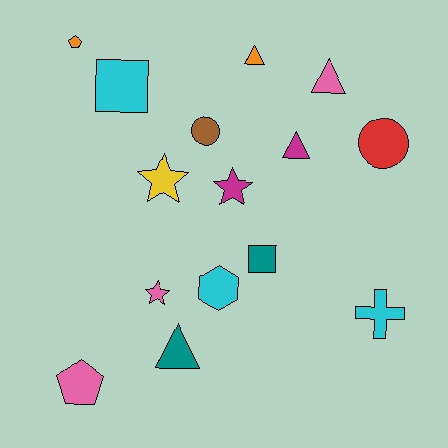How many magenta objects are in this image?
There are 2 magenta objects.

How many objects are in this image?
There are 15 objects.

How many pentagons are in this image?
There are 2 pentagons.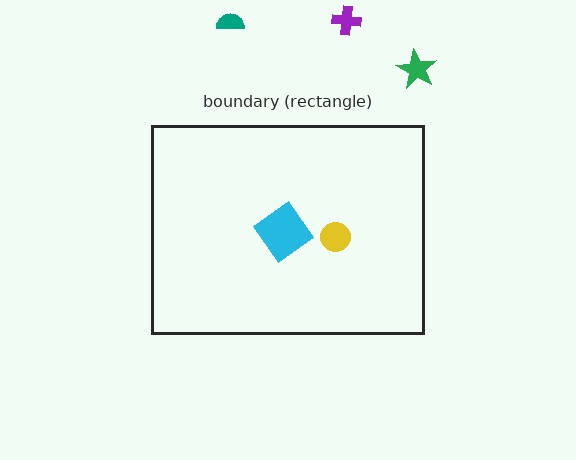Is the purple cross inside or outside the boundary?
Outside.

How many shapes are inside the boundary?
2 inside, 3 outside.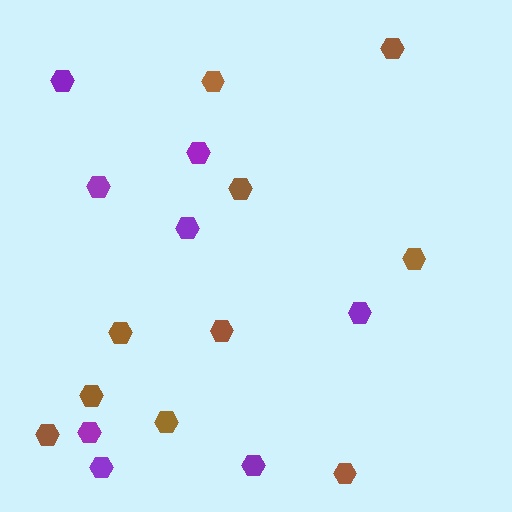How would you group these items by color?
There are 2 groups: one group of brown hexagons (10) and one group of purple hexagons (8).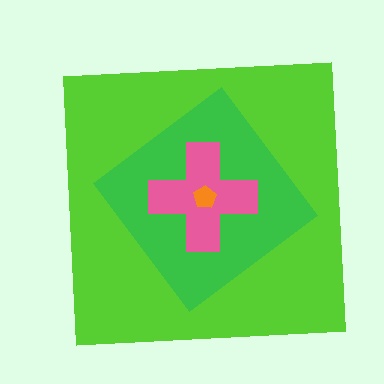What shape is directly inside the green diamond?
The pink cross.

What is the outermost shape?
The lime square.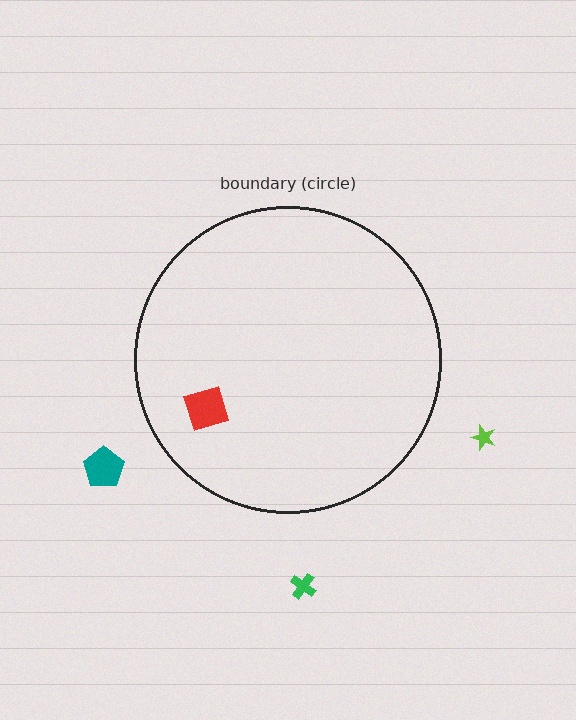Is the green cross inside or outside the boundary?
Outside.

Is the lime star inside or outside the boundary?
Outside.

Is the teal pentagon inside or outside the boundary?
Outside.